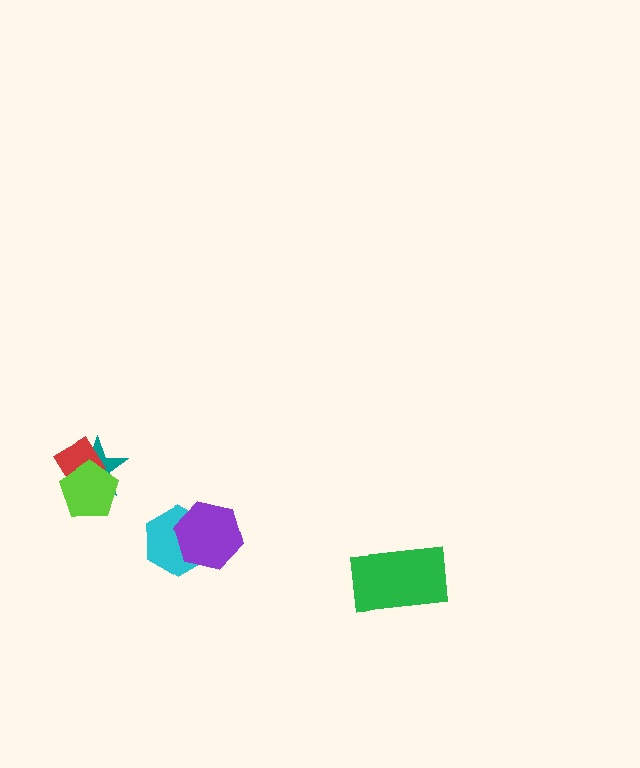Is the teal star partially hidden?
Yes, it is partially covered by another shape.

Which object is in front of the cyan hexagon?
The purple hexagon is in front of the cyan hexagon.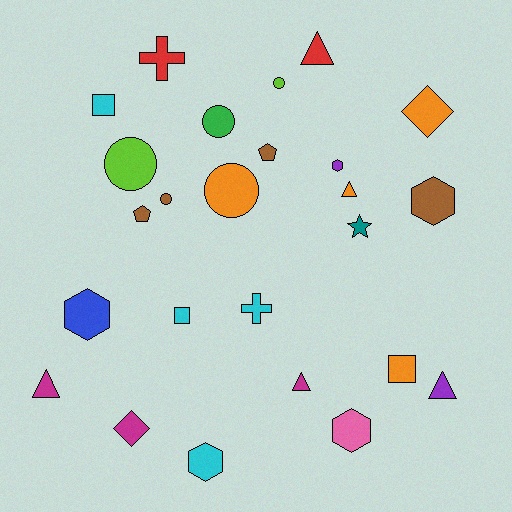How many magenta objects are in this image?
There are 3 magenta objects.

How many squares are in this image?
There are 3 squares.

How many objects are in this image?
There are 25 objects.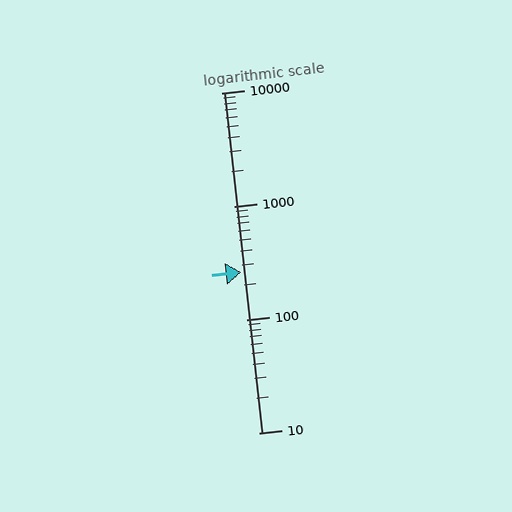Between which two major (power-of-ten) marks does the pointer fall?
The pointer is between 100 and 1000.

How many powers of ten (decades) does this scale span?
The scale spans 3 decades, from 10 to 10000.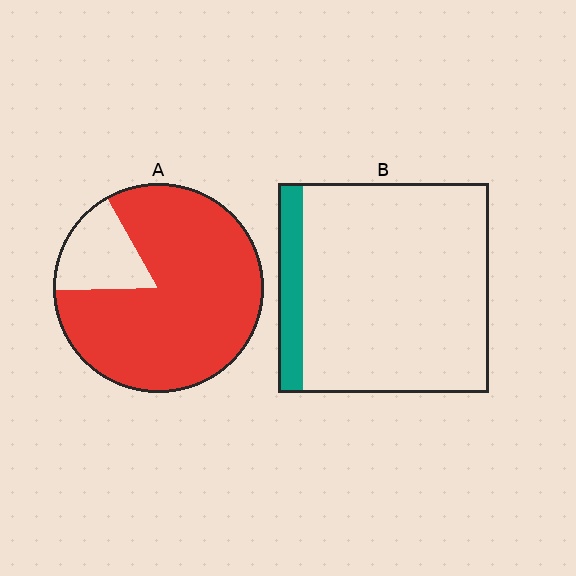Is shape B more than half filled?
No.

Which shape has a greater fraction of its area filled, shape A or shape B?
Shape A.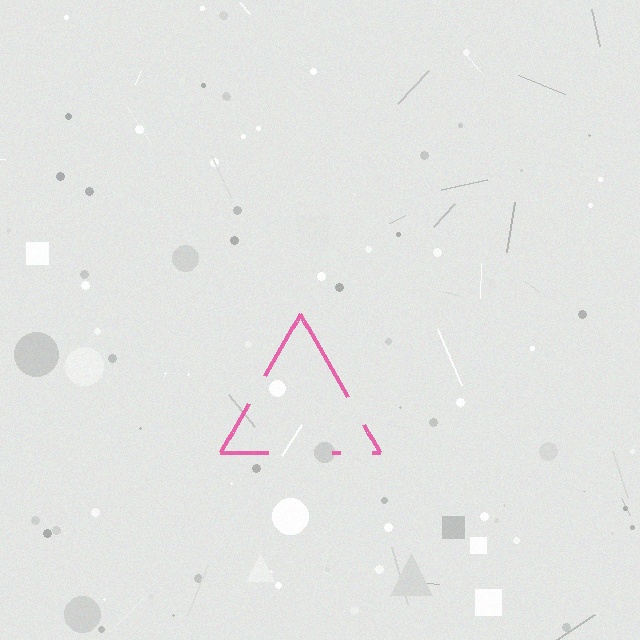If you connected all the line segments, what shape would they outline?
They would outline a triangle.